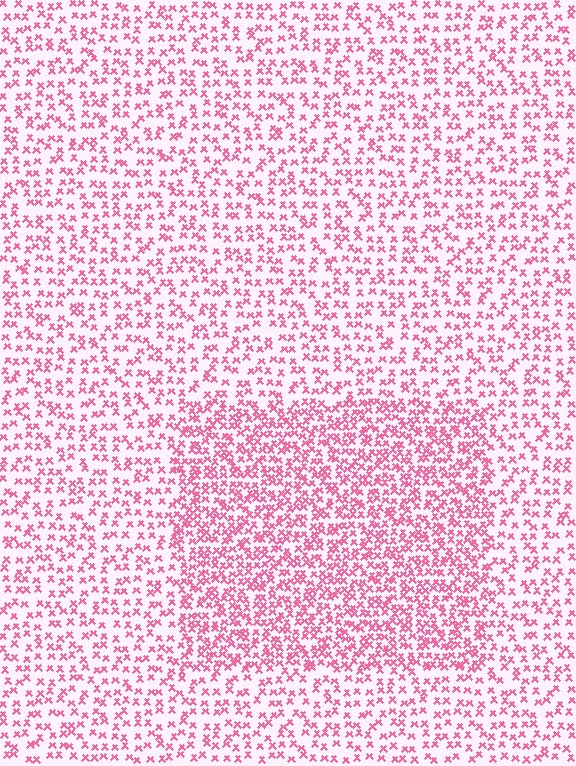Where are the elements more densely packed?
The elements are more densely packed inside the rectangle boundary.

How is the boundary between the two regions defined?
The boundary is defined by a change in element density (approximately 1.8x ratio). All elements are the same color, size, and shape.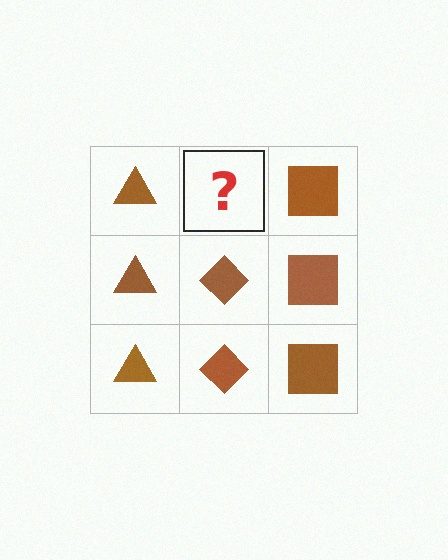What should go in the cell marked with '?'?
The missing cell should contain a brown diamond.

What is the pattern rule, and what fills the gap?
The rule is that each column has a consistent shape. The gap should be filled with a brown diamond.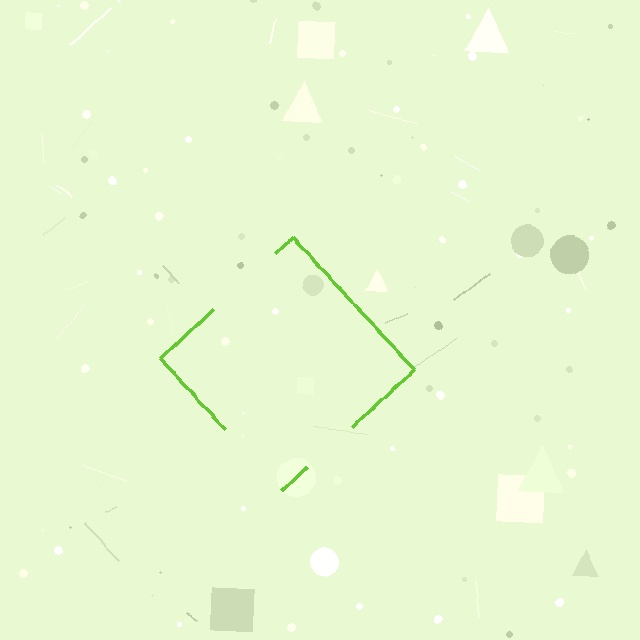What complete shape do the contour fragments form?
The contour fragments form a diamond.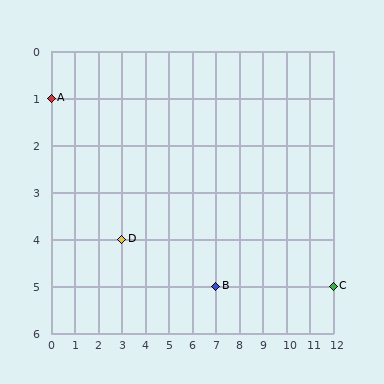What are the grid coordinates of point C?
Point C is at grid coordinates (12, 5).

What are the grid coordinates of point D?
Point D is at grid coordinates (3, 4).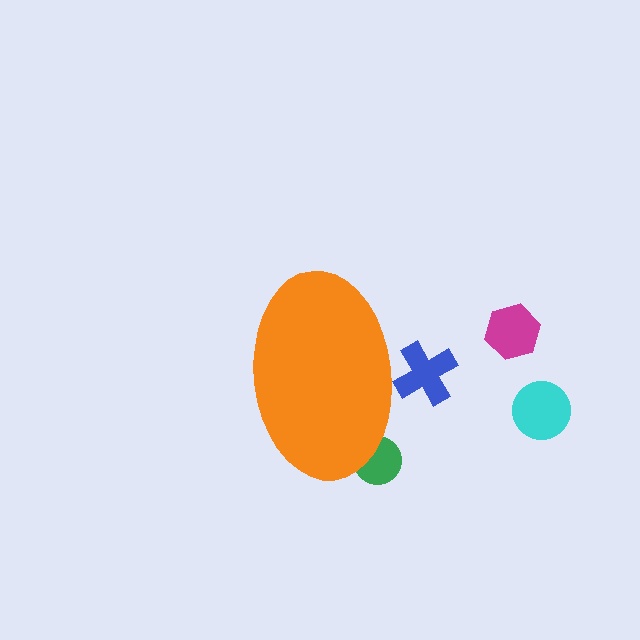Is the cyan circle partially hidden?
No, the cyan circle is fully visible.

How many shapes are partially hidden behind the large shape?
2 shapes are partially hidden.